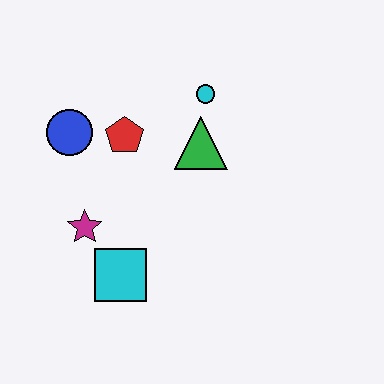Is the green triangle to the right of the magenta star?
Yes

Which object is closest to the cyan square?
The magenta star is closest to the cyan square.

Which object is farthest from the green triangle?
The cyan square is farthest from the green triangle.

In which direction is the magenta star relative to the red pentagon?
The magenta star is below the red pentagon.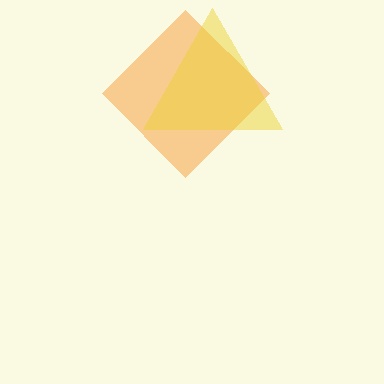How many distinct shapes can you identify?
There are 2 distinct shapes: an orange diamond, a yellow triangle.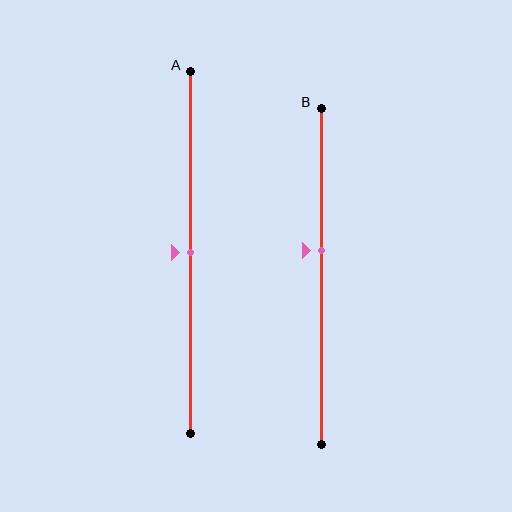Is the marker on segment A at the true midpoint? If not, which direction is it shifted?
Yes, the marker on segment A is at the true midpoint.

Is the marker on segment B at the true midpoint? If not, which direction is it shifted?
No, the marker on segment B is shifted upward by about 8% of the segment length.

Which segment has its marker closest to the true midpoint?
Segment A has its marker closest to the true midpoint.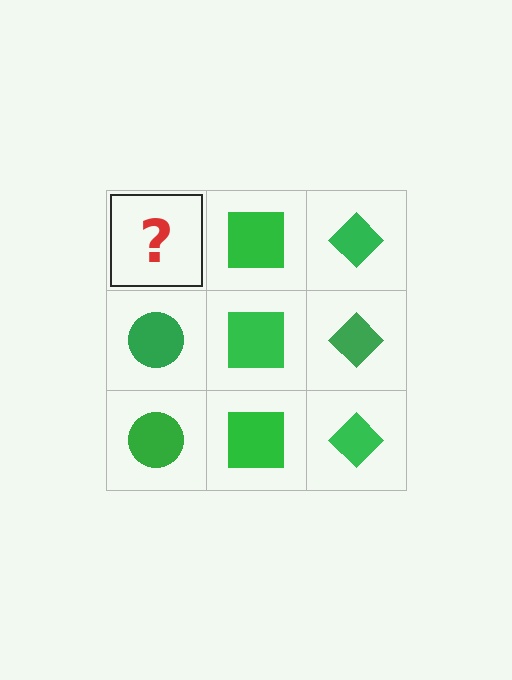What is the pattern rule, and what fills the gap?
The rule is that each column has a consistent shape. The gap should be filled with a green circle.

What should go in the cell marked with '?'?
The missing cell should contain a green circle.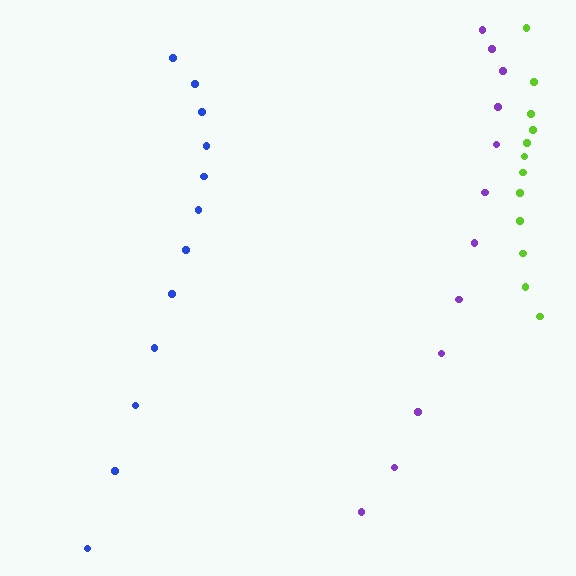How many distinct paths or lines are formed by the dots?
There are 3 distinct paths.